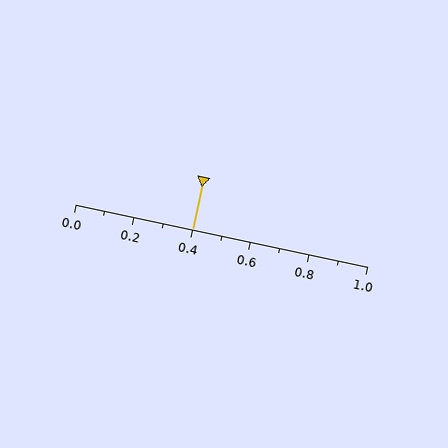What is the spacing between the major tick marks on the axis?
The major ticks are spaced 0.2 apart.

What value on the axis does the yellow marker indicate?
The marker indicates approximately 0.4.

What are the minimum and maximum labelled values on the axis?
The axis runs from 0.0 to 1.0.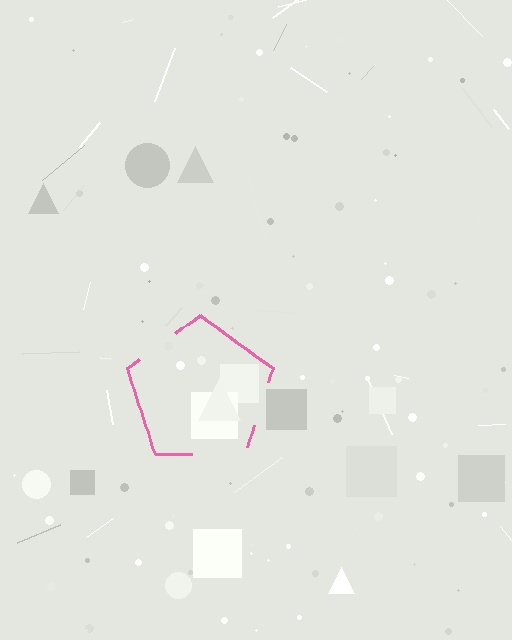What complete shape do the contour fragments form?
The contour fragments form a pentagon.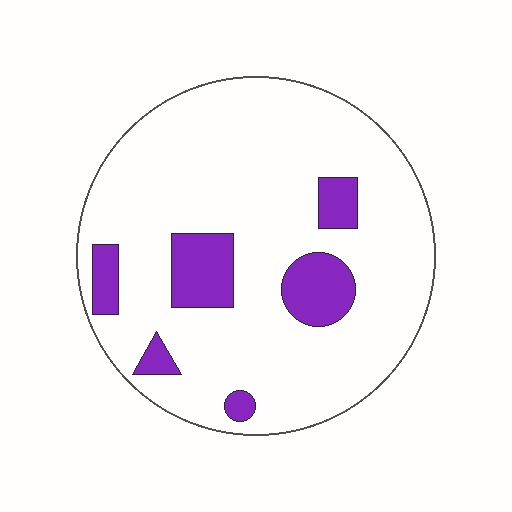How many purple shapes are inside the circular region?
6.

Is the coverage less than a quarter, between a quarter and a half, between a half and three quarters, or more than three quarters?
Less than a quarter.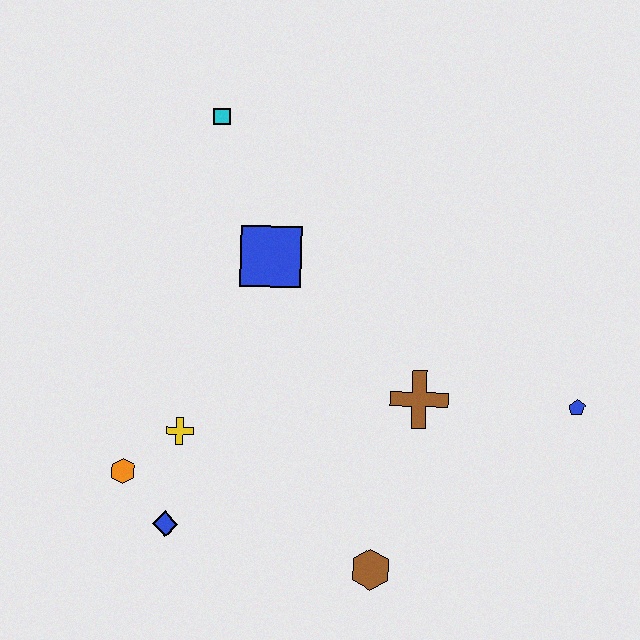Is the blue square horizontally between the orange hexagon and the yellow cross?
No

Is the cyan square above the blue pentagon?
Yes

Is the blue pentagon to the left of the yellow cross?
No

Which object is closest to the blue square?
The cyan square is closest to the blue square.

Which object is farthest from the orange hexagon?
The blue pentagon is farthest from the orange hexagon.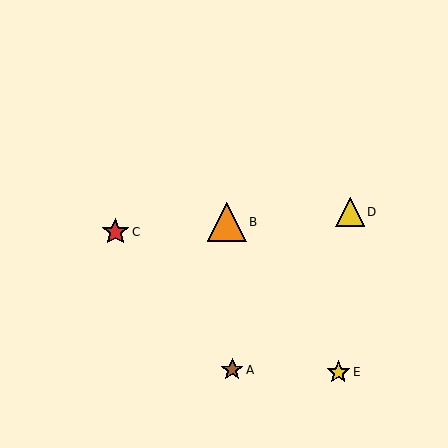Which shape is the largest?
The orange triangle (labeled B) is the largest.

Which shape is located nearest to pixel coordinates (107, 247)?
The red star (labeled C) at (115, 232) is nearest to that location.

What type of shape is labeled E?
Shape E is a yellow star.